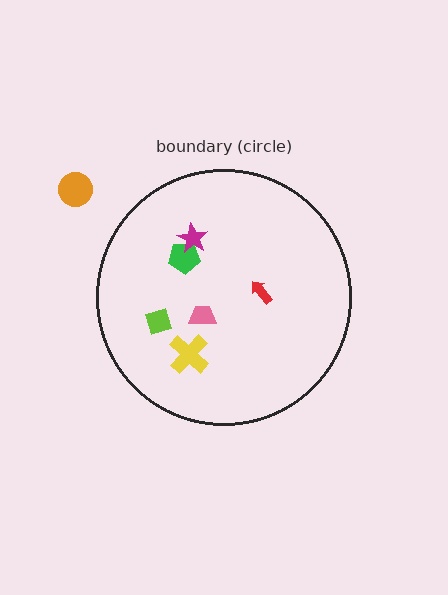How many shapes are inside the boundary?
6 inside, 1 outside.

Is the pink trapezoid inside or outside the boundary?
Inside.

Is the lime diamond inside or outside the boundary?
Inside.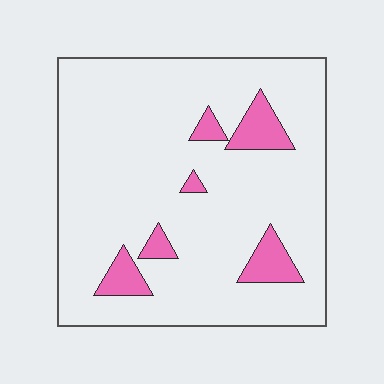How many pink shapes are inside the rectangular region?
6.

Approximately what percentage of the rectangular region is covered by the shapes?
Approximately 10%.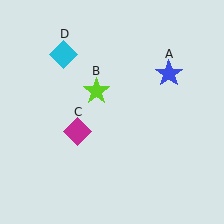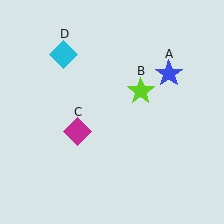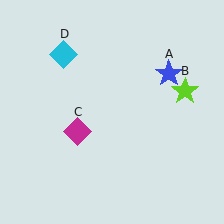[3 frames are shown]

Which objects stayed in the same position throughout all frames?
Blue star (object A) and magenta diamond (object C) and cyan diamond (object D) remained stationary.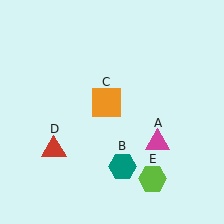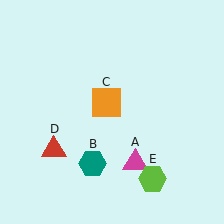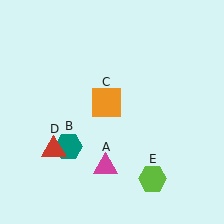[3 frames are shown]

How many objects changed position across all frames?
2 objects changed position: magenta triangle (object A), teal hexagon (object B).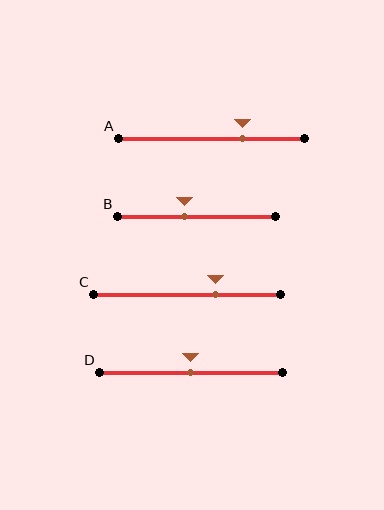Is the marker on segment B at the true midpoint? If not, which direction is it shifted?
No, the marker on segment B is shifted to the left by about 8% of the segment length.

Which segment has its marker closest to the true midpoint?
Segment D has its marker closest to the true midpoint.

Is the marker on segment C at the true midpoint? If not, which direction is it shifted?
No, the marker on segment C is shifted to the right by about 15% of the segment length.